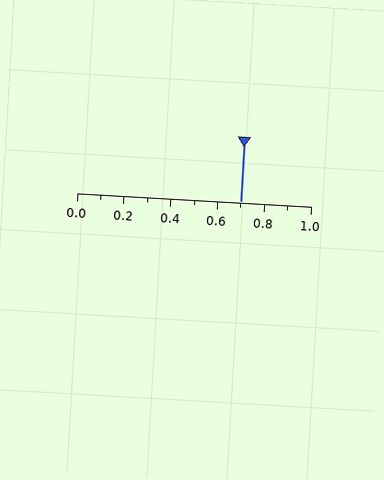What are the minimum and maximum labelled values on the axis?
The axis runs from 0.0 to 1.0.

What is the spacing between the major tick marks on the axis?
The major ticks are spaced 0.2 apart.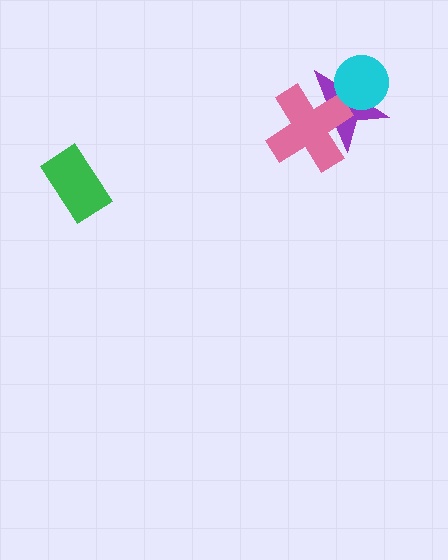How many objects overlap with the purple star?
2 objects overlap with the purple star.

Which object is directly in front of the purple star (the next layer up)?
The pink cross is directly in front of the purple star.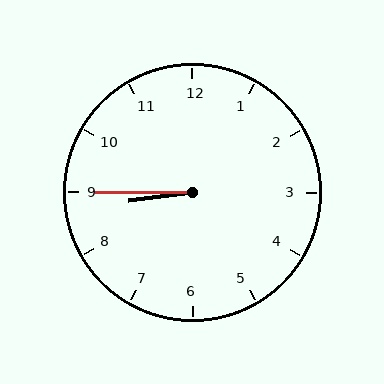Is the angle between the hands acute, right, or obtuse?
It is acute.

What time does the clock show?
8:45.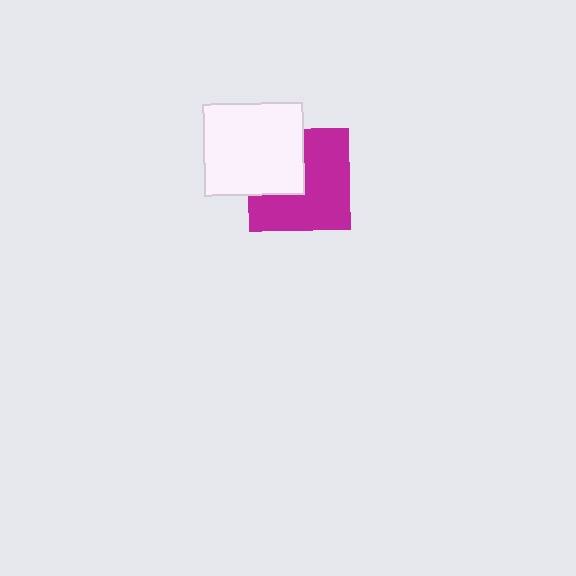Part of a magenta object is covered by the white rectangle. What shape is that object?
It is a square.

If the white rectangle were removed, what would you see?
You would see the complete magenta square.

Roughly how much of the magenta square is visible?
About half of it is visible (roughly 63%).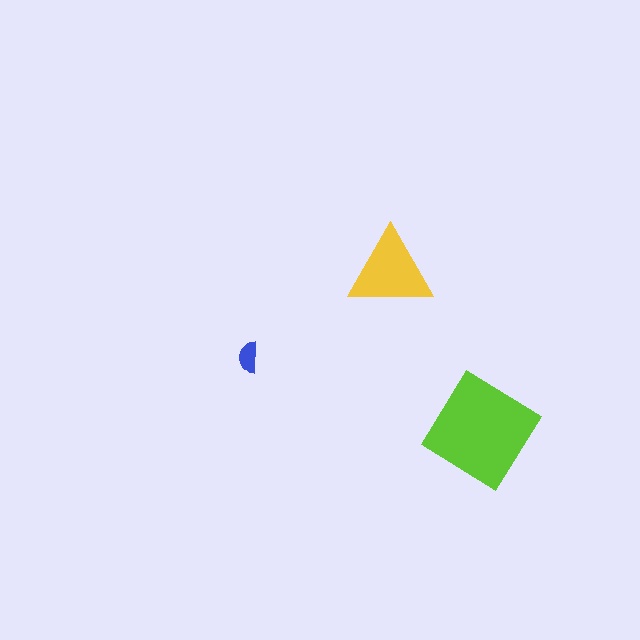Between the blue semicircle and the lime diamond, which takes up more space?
The lime diamond.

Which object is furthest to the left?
The blue semicircle is leftmost.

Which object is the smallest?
The blue semicircle.